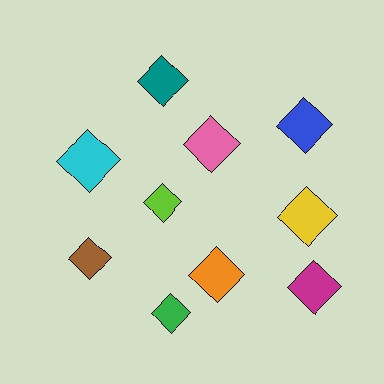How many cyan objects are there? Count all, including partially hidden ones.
There is 1 cyan object.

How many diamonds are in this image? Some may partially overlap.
There are 10 diamonds.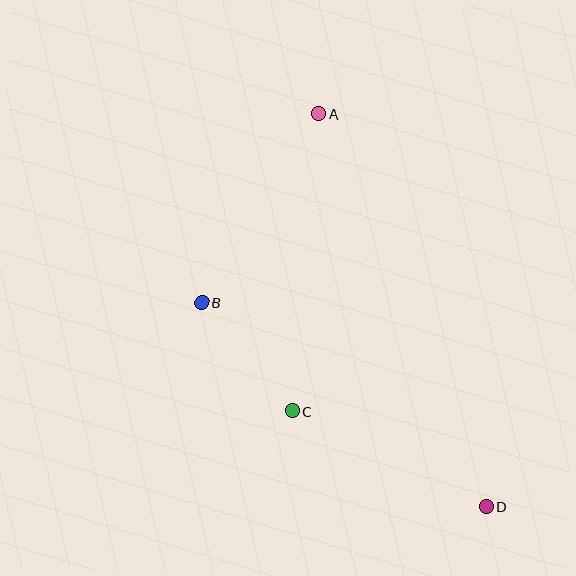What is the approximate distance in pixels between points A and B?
The distance between A and B is approximately 222 pixels.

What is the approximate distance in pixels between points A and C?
The distance between A and C is approximately 298 pixels.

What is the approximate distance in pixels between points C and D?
The distance between C and D is approximately 217 pixels.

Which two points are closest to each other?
Points B and C are closest to each other.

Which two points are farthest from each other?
Points A and D are farthest from each other.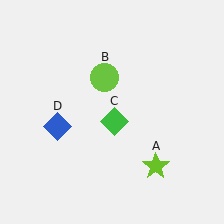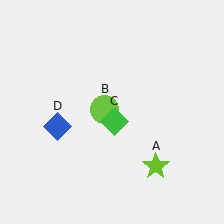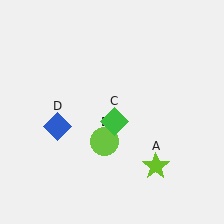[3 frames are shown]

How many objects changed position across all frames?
1 object changed position: lime circle (object B).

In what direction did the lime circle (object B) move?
The lime circle (object B) moved down.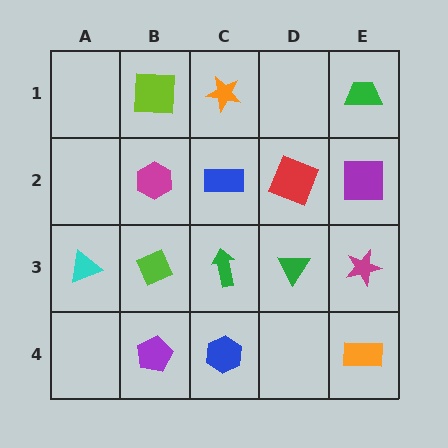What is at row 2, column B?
A magenta hexagon.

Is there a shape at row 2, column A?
No, that cell is empty.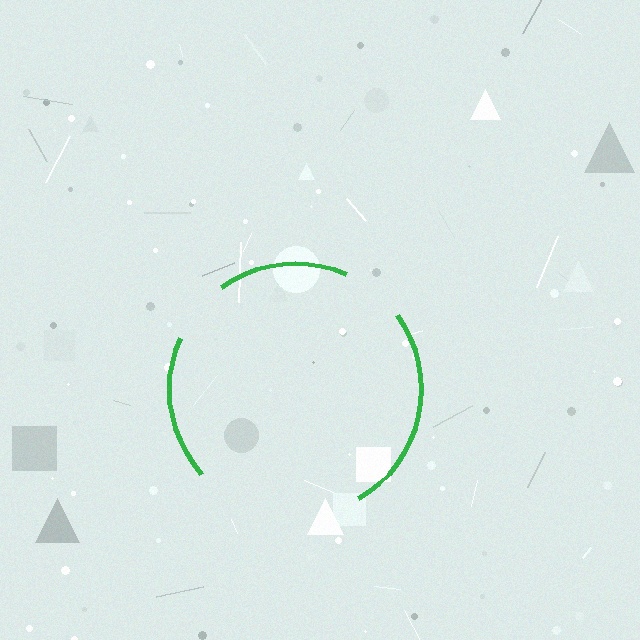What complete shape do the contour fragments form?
The contour fragments form a circle.